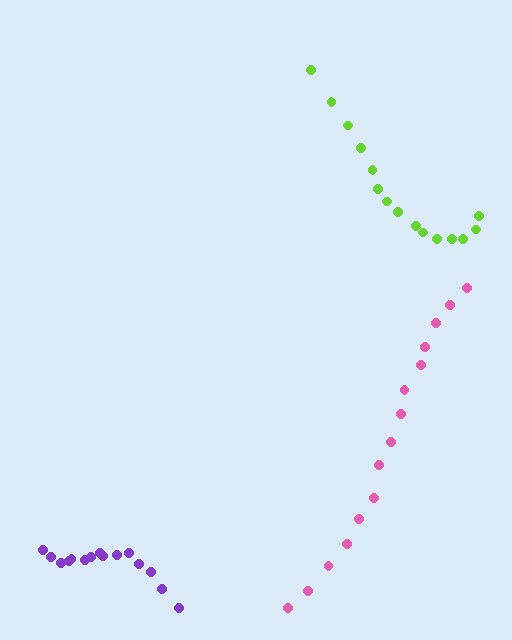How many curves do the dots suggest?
There are 3 distinct paths.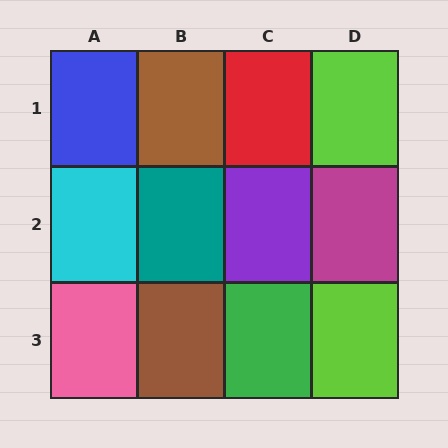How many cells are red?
1 cell is red.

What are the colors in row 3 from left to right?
Pink, brown, green, lime.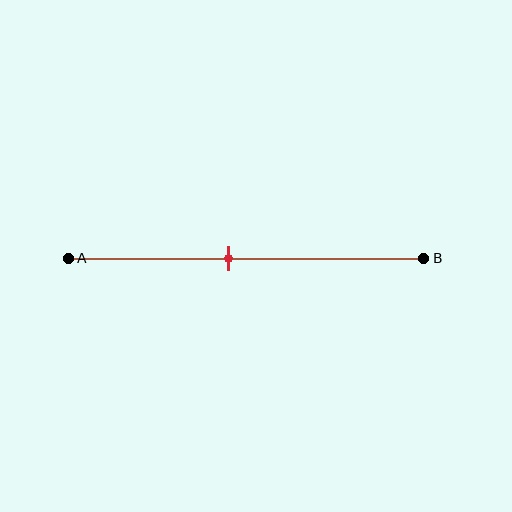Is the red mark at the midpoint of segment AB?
No, the mark is at about 45% from A, not at the 50% midpoint.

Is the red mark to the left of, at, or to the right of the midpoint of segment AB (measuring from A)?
The red mark is to the left of the midpoint of segment AB.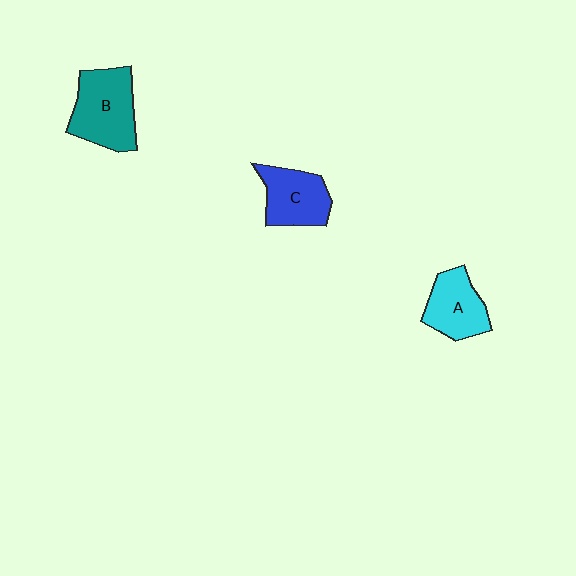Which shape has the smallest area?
Shape A (cyan).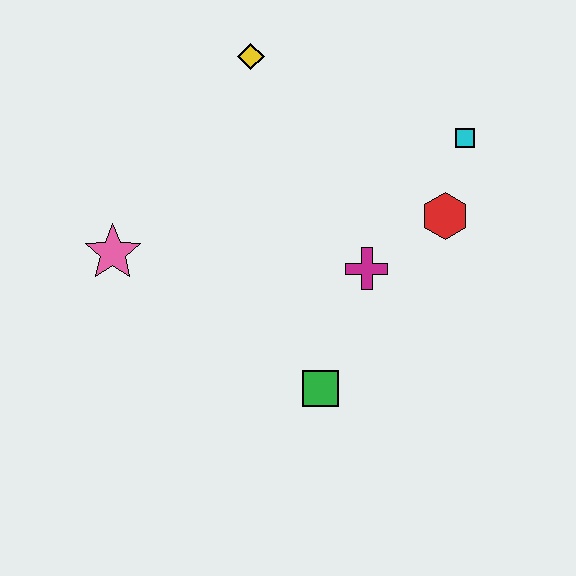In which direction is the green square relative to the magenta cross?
The green square is below the magenta cross.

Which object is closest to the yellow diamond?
The cyan square is closest to the yellow diamond.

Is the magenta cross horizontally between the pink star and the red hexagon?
Yes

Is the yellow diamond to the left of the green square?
Yes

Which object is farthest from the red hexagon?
The pink star is farthest from the red hexagon.